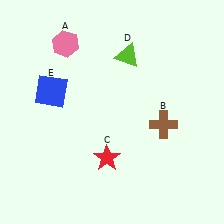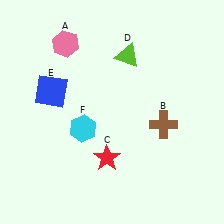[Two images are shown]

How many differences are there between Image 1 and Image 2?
There is 1 difference between the two images.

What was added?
A cyan hexagon (F) was added in Image 2.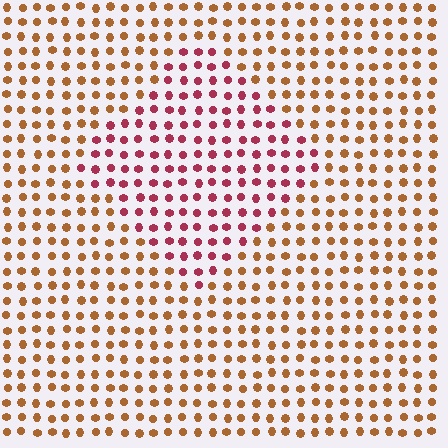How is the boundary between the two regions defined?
The boundary is defined purely by a slight shift in hue (about 45 degrees). Spacing, size, and orientation are identical on both sides.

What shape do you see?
I see a diamond.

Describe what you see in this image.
The image is filled with small brown elements in a uniform arrangement. A diamond-shaped region is visible where the elements are tinted to a slightly different hue, forming a subtle color boundary.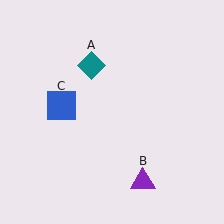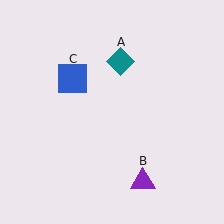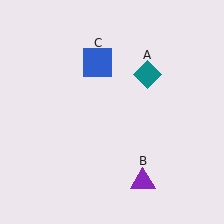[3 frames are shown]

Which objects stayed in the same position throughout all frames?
Purple triangle (object B) remained stationary.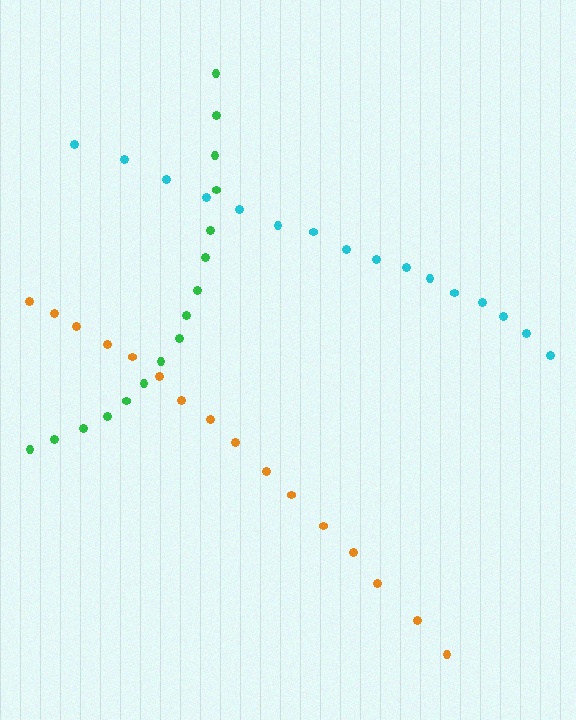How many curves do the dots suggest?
There are 3 distinct paths.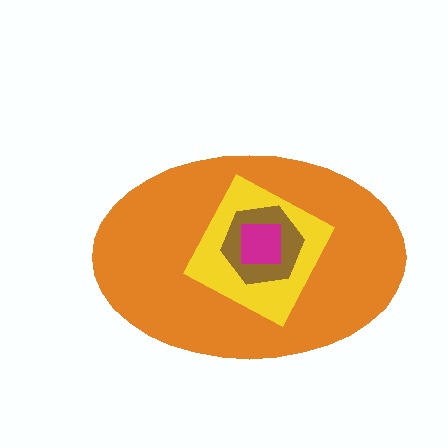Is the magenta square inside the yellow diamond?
Yes.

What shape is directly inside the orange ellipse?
The yellow diamond.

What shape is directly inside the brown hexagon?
The magenta square.